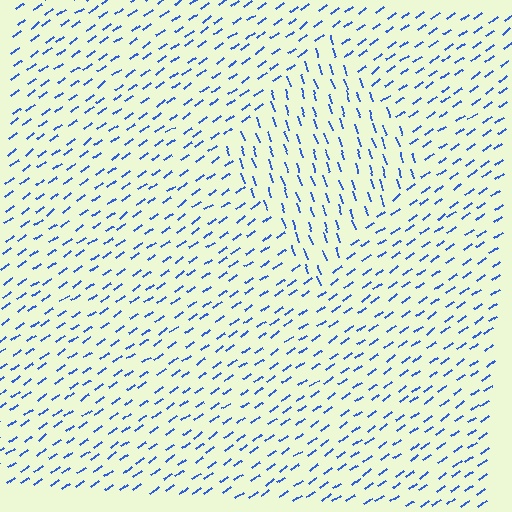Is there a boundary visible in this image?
Yes, there is a texture boundary formed by a change in line orientation.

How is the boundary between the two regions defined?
The boundary is defined purely by a change in line orientation (approximately 72 degrees difference). All lines are the same color and thickness.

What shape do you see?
I see a diamond.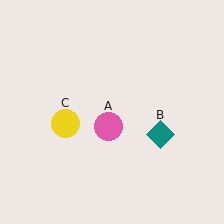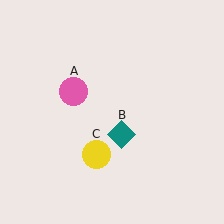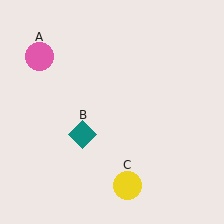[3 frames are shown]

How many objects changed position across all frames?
3 objects changed position: pink circle (object A), teal diamond (object B), yellow circle (object C).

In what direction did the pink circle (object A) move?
The pink circle (object A) moved up and to the left.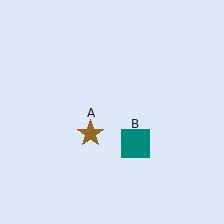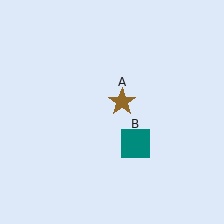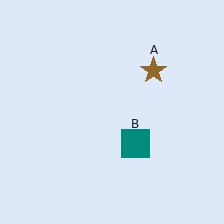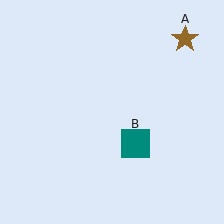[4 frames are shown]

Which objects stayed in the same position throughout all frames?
Teal square (object B) remained stationary.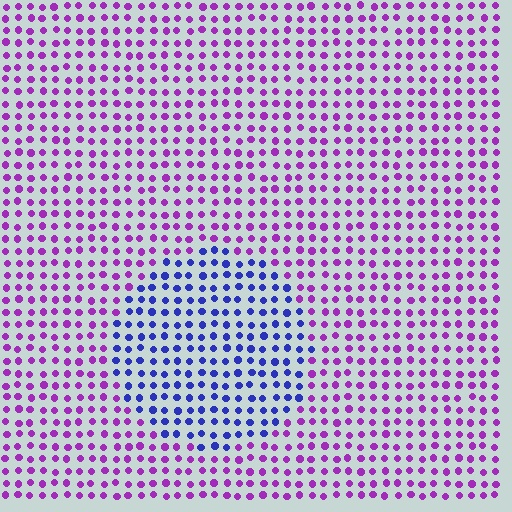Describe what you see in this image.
The image is filled with small purple elements in a uniform arrangement. A circle-shaped region is visible where the elements are tinted to a slightly different hue, forming a subtle color boundary.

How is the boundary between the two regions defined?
The boundary is defined purely by a slight shift in hue (about 54 degrees). Spacing, size, and orientation are identical on both sides.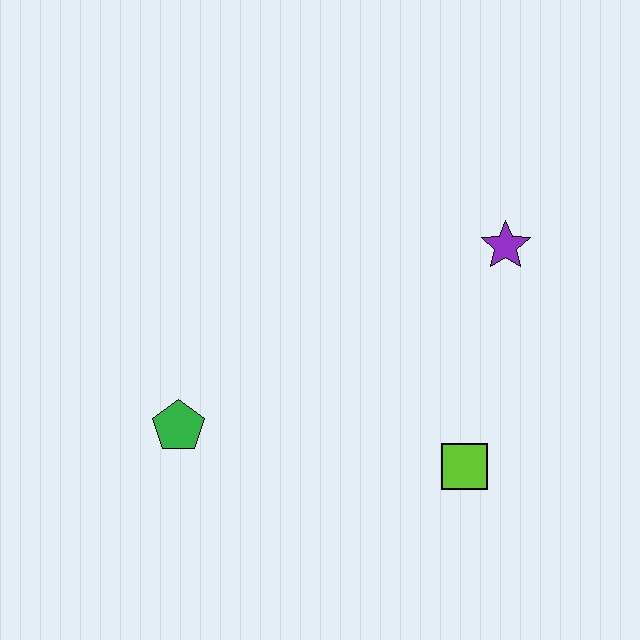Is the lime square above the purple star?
No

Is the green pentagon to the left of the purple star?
Yes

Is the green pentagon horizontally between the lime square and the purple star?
No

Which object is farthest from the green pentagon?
The purple star is farthest from the green pentagon.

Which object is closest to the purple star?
The lime square is closest to the purple star.